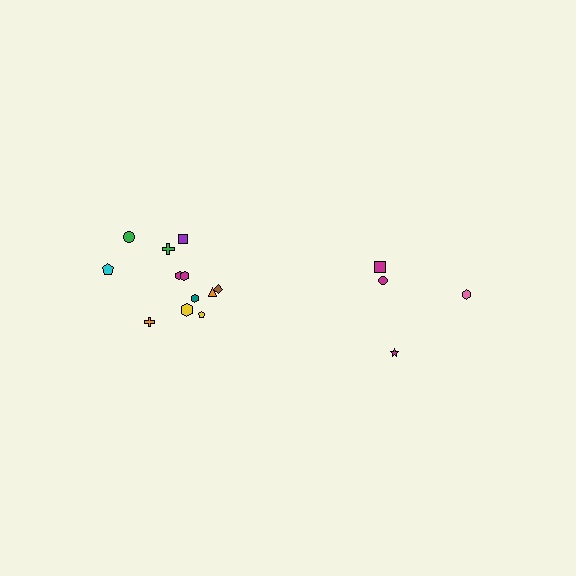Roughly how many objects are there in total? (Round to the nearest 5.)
Roughly 15 objects in total.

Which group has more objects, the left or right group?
The left group.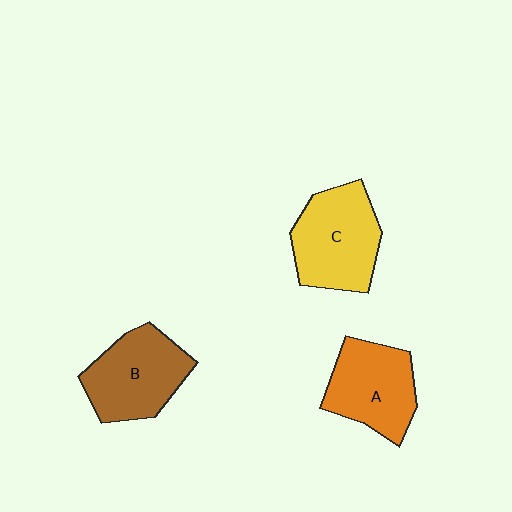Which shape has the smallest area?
Shape A (orange).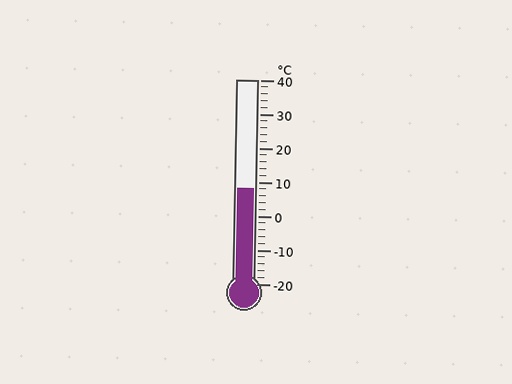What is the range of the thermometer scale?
The thermometer scale ranges from -20°C to 40°C.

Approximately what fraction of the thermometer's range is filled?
The thermometer is filled to approximately 45% of its range.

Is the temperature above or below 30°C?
The temperature is below 30°C.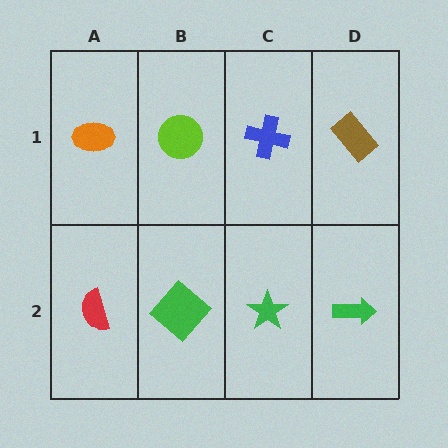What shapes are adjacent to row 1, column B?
A green diamond (row 2, column B), an orange ellipse (row 1, column A), a blue cross (row 1, column C).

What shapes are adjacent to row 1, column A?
A red semicircle (row 2, column A), a lime circle (row 1, column B).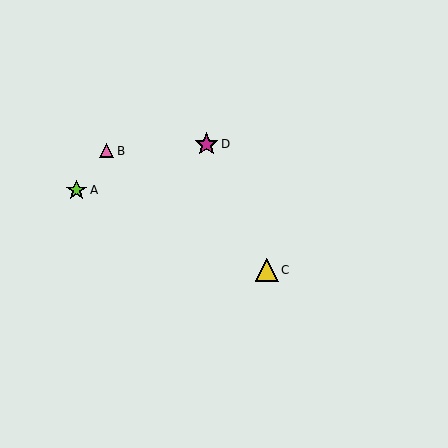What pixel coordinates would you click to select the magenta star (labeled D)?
Click at (206, 144) to select the magenta star D.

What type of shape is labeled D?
Shape D is a magenta star.